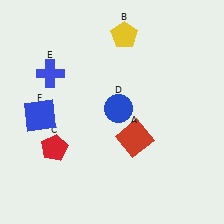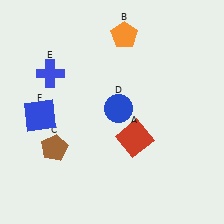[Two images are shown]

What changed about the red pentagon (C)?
In Image 1, C is red. In Image 2, it changed to brown.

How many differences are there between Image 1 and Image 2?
There are 2 differences between the two images.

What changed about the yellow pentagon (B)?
In Image 1, B is yellow. In Image 2, it changed to orange.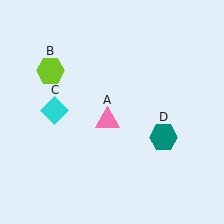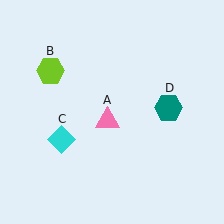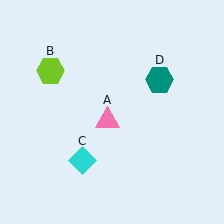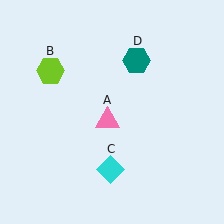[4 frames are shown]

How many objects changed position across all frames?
2 objects changed position: cyan diamond (object C), teal hexagon (object D).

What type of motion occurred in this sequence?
The cyan diamond (object C), teal hexagon (object D) rotated counterclockwise around the center of the scene.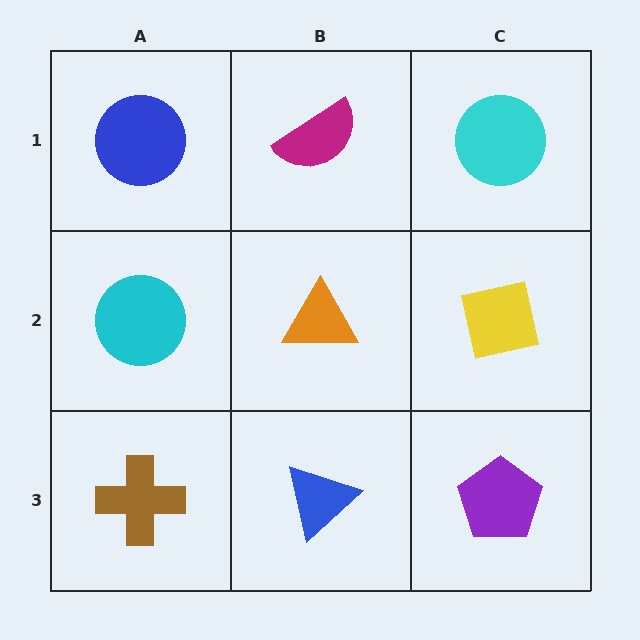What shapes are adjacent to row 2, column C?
A cyan circle (row 1, column C), a purple pentagon (row 3, column C), an orange triangle (row 2, column B).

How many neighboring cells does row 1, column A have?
2.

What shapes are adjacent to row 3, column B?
An orange triangle (row 2, column B), a brown cross (row 3, column A), a purple pentagon (row 3, column C).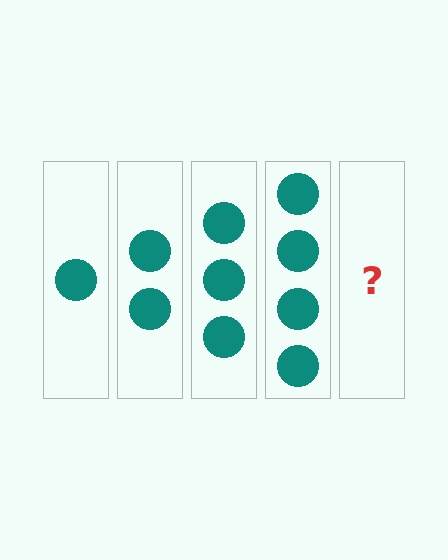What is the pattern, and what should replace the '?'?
The pattern is that each step adds one more circle. The '?' should be 5 circles.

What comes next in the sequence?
The next element should be 5 circles.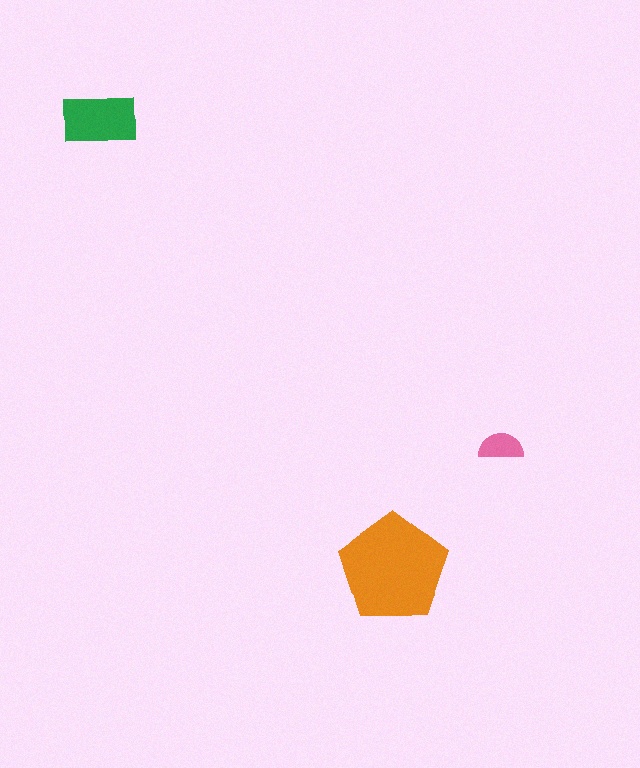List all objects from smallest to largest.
The pink semicircle, the green rectangle, the orange pentagon.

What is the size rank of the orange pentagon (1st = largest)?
1st.